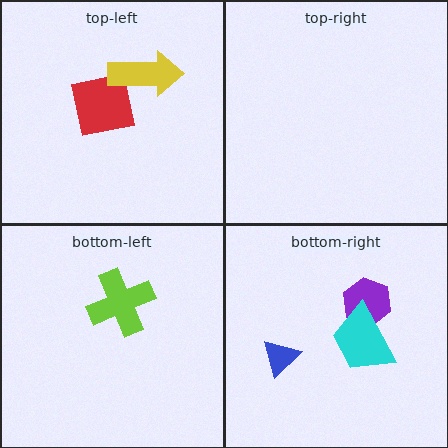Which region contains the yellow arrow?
The top-left region.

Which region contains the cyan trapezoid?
The bottom-right region.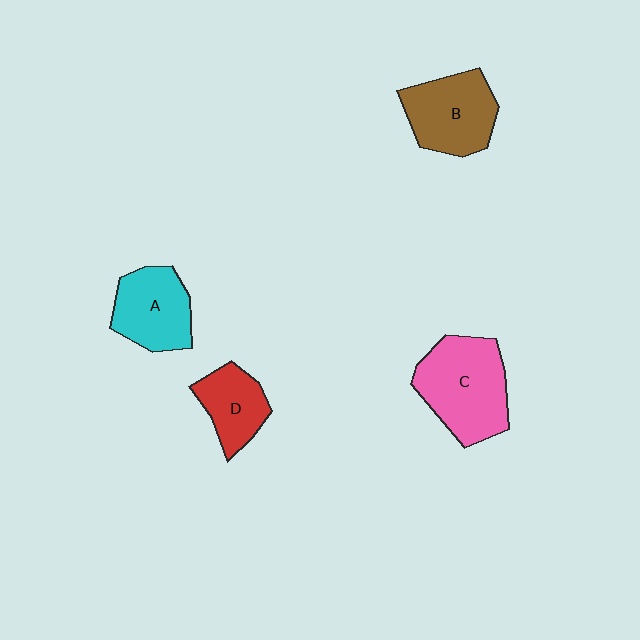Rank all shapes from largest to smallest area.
From largest to smallest: C (pink), B (brown), A (cyan), D (red).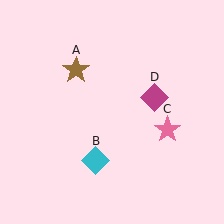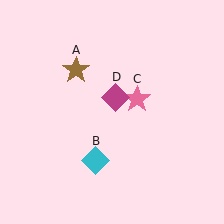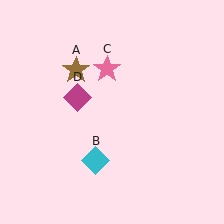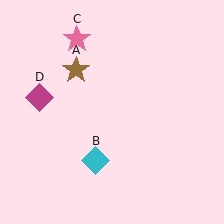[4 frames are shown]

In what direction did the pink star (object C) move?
The pink star (object C) moved up and to the left.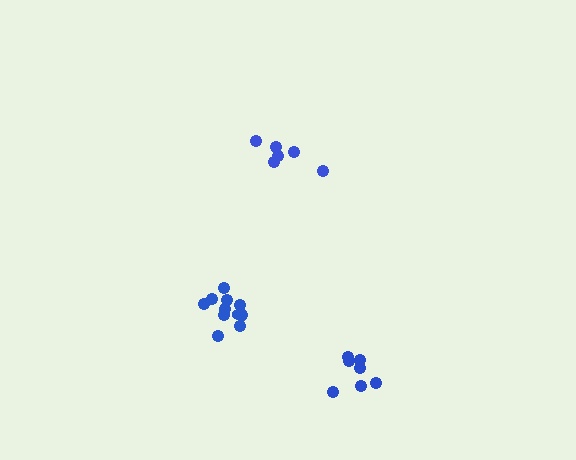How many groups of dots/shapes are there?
There are 3 groups.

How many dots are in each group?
Group 1: 6 dots, Group 2: 11 dots, Group 3: 7 dots (24 total).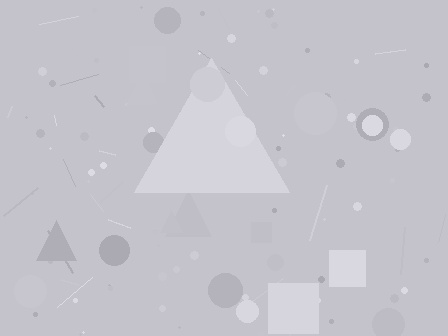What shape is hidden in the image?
A triangle is hidden in the image.